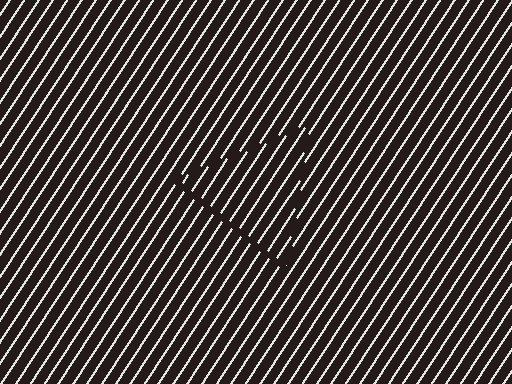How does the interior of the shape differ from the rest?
The interior of the shape contains the same grating, shifted by half a period — the contour is defined by the phase discontinuity where line-ends from the inner and outer gratings abut.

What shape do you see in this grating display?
An illusory triangle. The interior of the shape contains the same grating, shifted by half a period — the contour is defined by the phase discontinuity where line-ends from the inner and outer gratings abut.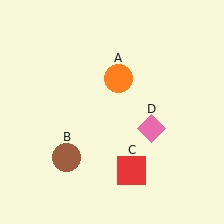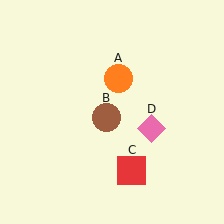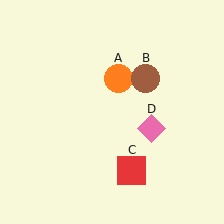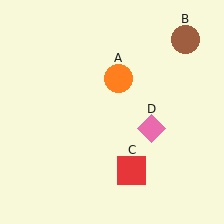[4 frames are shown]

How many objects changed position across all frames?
1 object changed position: brown circle (object B).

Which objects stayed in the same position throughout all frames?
Orange circle (object A) and red square (object C) and pink diamond (object D) remained stationary.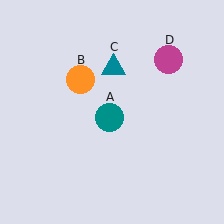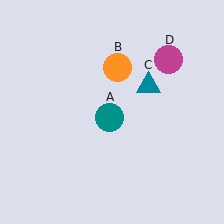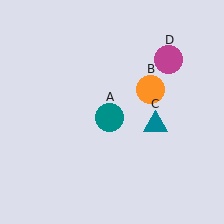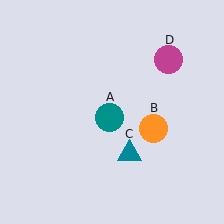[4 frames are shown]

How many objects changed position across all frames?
2 objects changed position: orange circle (object B), teal triangle (object C).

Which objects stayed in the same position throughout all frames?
Teal circle (object A) and magenta circle (object D) remained stationary.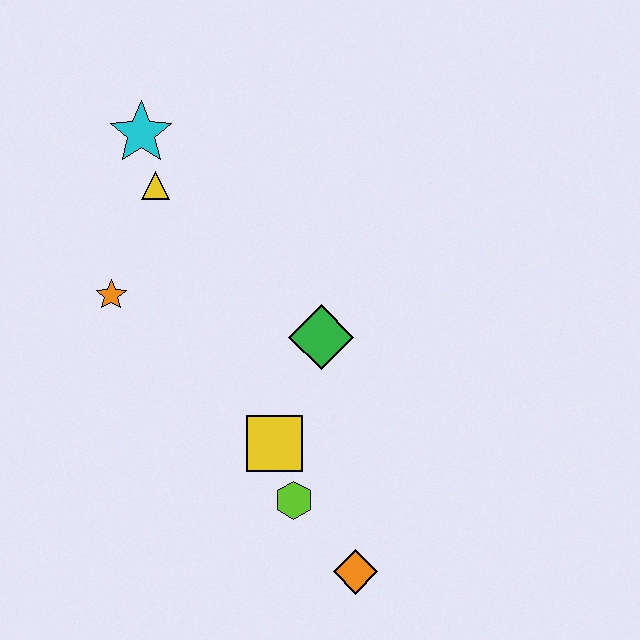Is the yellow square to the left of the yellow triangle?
No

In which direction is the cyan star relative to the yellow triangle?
The cyan star is above the yellow triangle.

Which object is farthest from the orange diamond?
The cyan star is farthest from the orange diamond.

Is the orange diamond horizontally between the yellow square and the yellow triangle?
No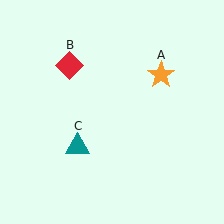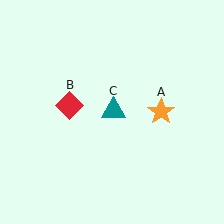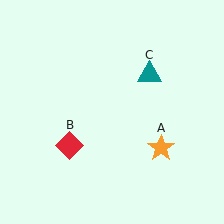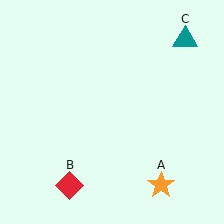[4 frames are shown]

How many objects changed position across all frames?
3 objects changed position: orange star (object A), red diamond (object B), teal triangle (object C).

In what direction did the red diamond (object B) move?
The red diamond (object B) moved down.